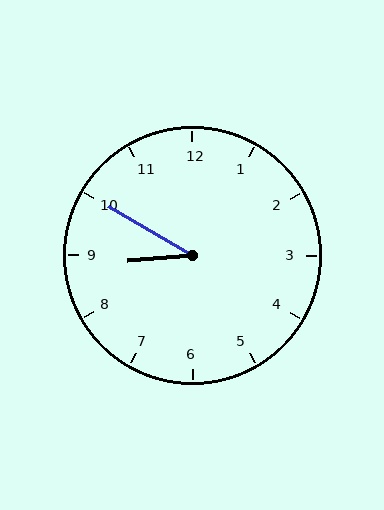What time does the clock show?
8:50.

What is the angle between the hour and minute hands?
Approximately 35 degrees.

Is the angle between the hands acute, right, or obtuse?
It is acute.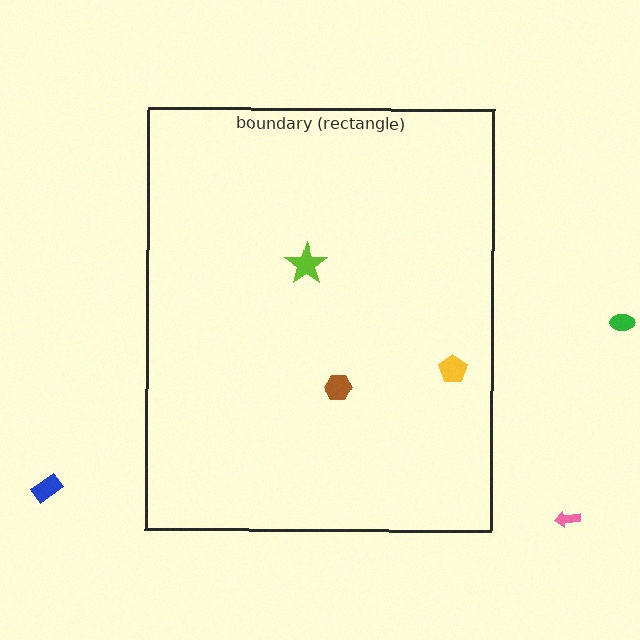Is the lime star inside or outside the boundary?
Inside.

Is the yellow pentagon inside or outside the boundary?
Inside.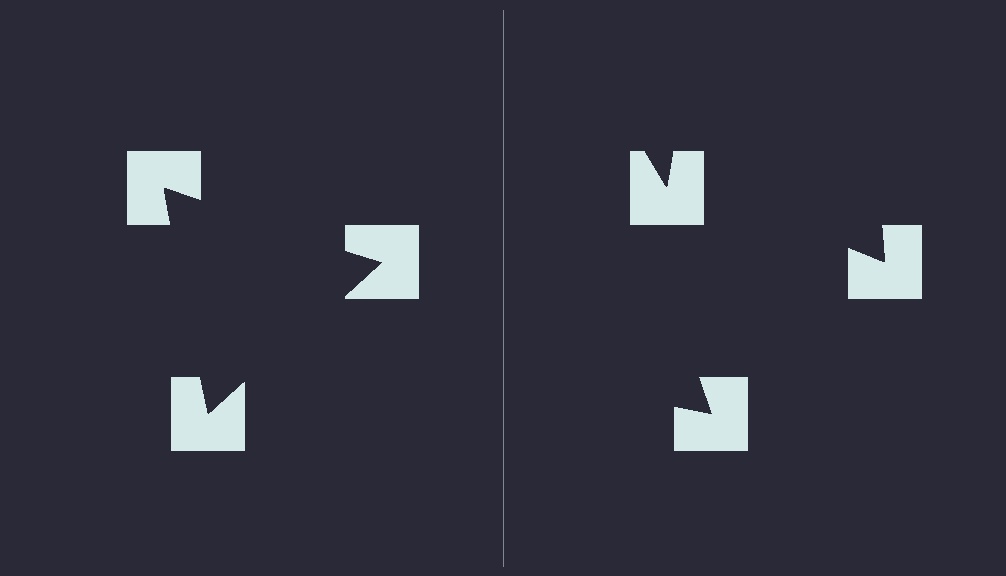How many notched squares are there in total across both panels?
6 — 3 on each side.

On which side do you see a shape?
An illusory triangle appears on the left side. On the right side the wedge cuts are rotated, so no coherent shape forms.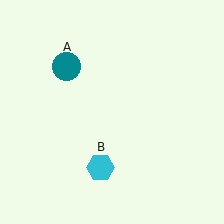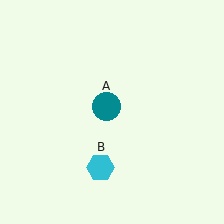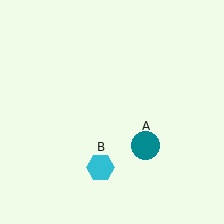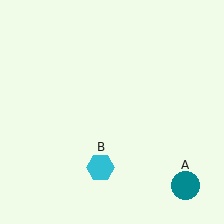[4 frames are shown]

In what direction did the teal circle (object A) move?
The teal circle (object A) moved down and to the right.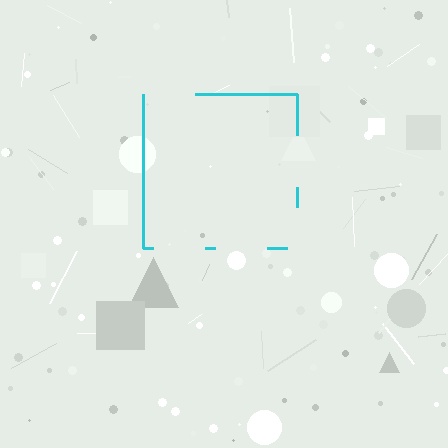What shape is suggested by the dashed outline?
The dashed outline suggests a square.